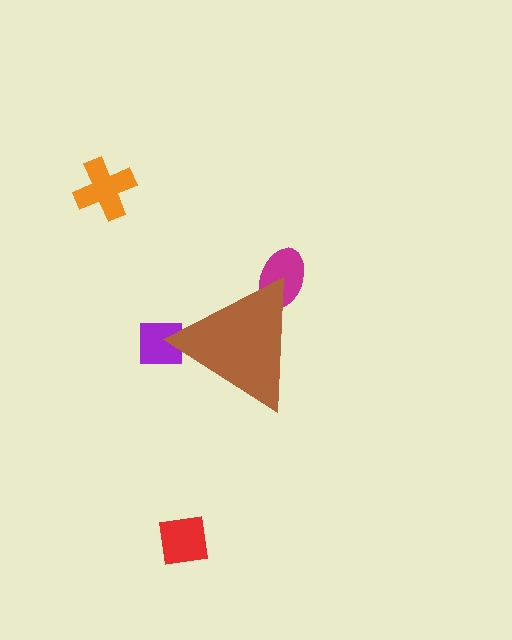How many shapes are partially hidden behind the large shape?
2 shapes are partially hidden.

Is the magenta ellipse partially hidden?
Yes, the magenta ellipse is partially hidden behind the brown triangle.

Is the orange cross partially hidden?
No, the orange cross is fully visible.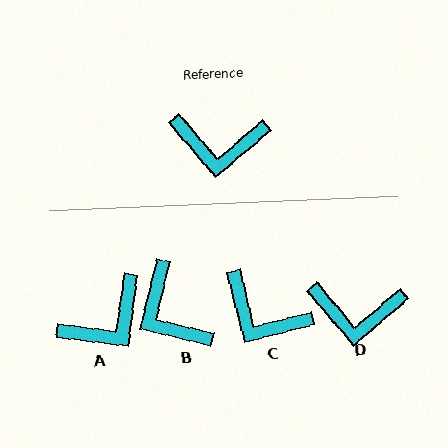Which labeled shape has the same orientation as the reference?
D.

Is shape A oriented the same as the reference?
No, it is off by about 42 degrees.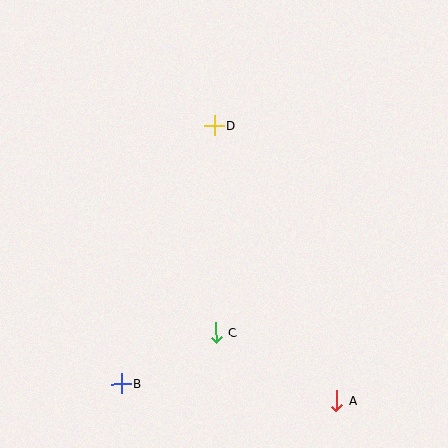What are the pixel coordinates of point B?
Point B is at (121, 384).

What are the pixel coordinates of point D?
Point D is at (214, 126).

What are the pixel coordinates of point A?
Point A is at (337, 401).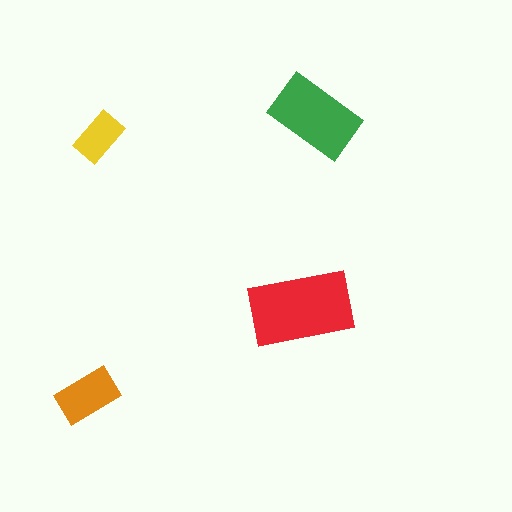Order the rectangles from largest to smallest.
the red one, the green one, the orange one, the yellow one.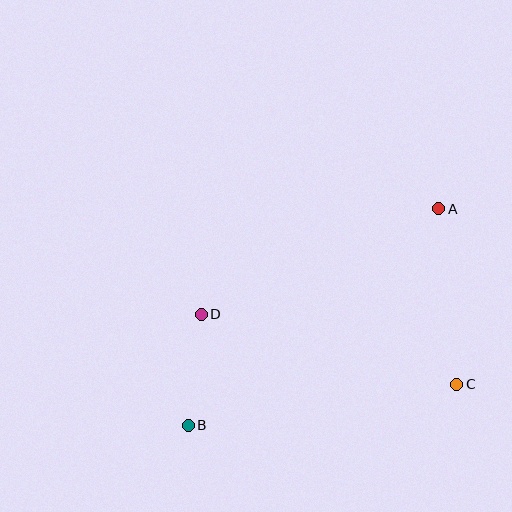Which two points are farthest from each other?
Points A and B are farthest from each other.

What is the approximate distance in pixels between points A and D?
The distance between A and D is approximately 260 pixels.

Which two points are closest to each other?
Points B and D are closest to each other.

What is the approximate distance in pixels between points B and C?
The distance between B and C is approximately 271 pixels.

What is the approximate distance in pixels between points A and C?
The distance between A and C is approximately 176 pixels.